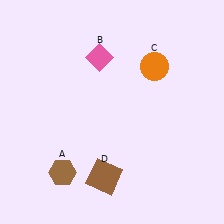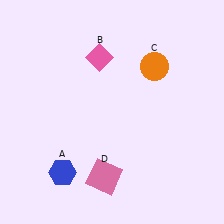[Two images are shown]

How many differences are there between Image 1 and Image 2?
There are 2 differences between the two images.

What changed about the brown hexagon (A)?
In Image 1, A is brown. In Image 2, it changed to blue.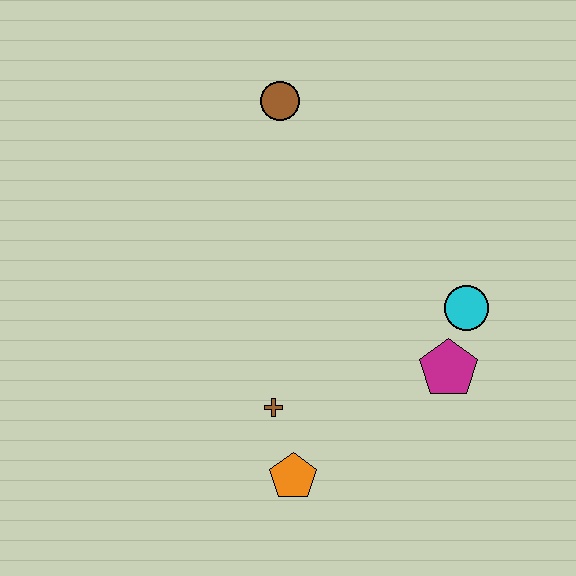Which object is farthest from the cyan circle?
The brown circle is farthest from the cyan circle.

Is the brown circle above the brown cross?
Yes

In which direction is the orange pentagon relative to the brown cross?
The orange pentagon is below the brown cross.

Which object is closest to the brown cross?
The orange pentagon is closest to the brown cross.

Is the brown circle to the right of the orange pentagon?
No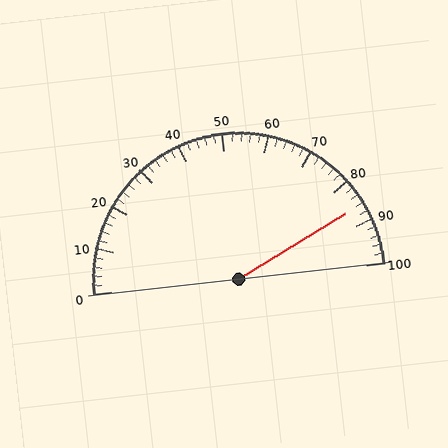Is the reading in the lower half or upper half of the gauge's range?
The reading is in the upper half of the range (0 to 100).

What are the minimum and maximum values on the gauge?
The gauge ranges from 0 to 100.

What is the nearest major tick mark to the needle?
The nearest major tick mark is 90.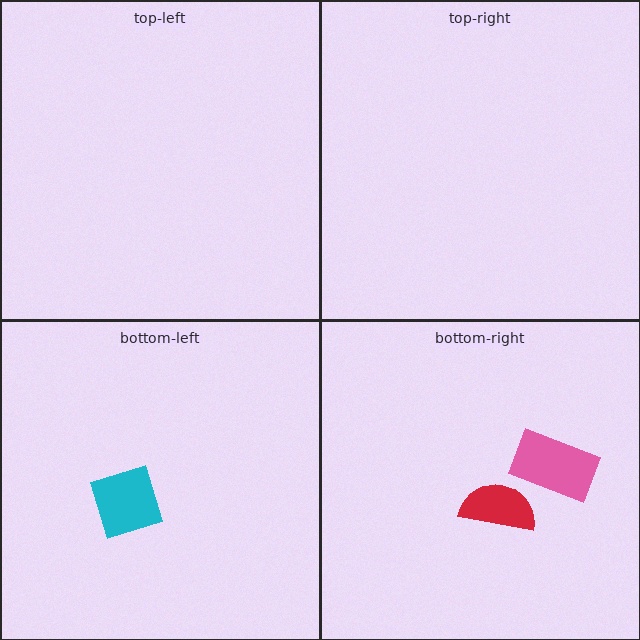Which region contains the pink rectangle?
The bottom-right region.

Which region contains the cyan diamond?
The bottom-left region.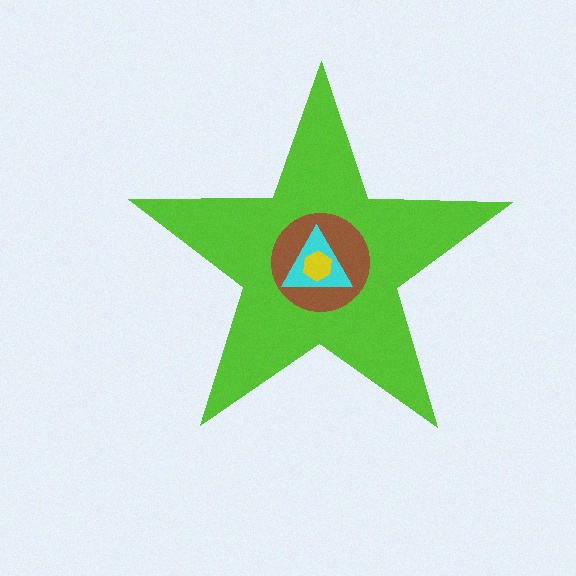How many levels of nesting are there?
4.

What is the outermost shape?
The lime star.